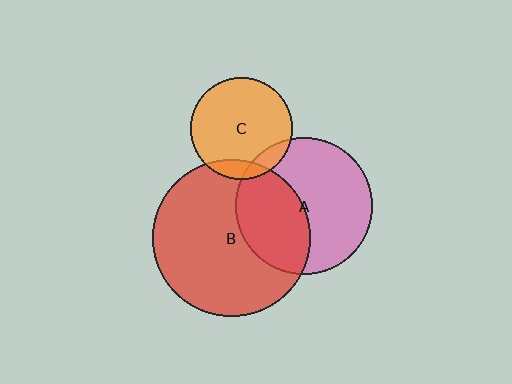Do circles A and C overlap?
Yes.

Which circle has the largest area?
Circle B (red).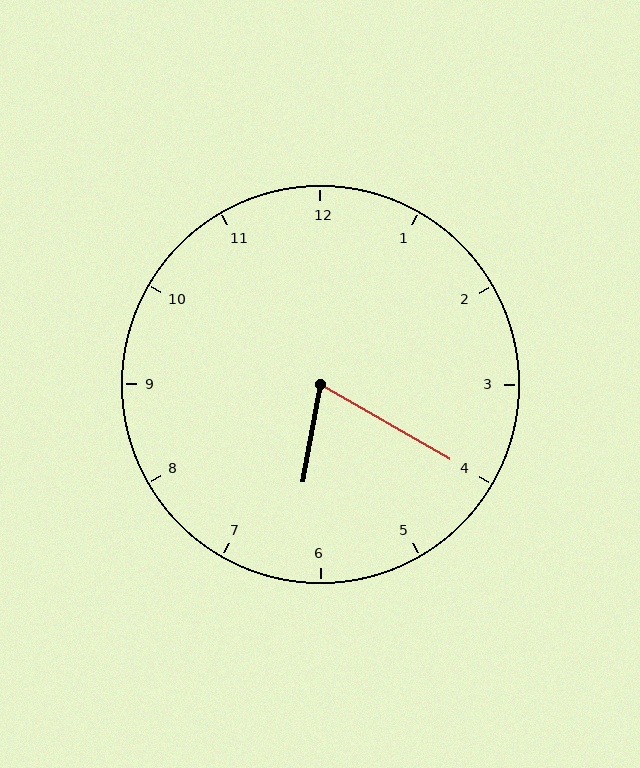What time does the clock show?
6:20.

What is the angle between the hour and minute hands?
Approximately 70 degrees.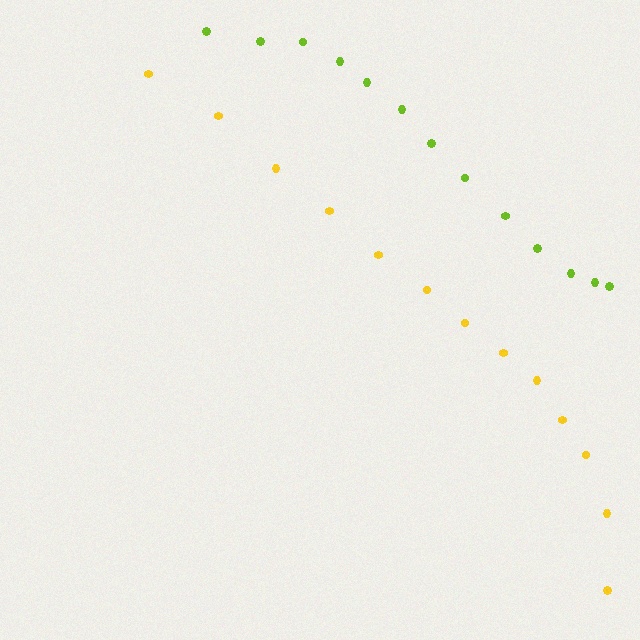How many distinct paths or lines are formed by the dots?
There are 2 distinct paths.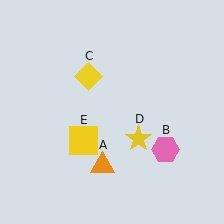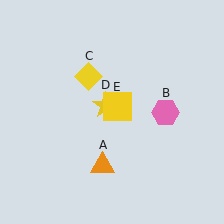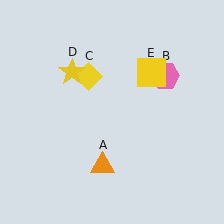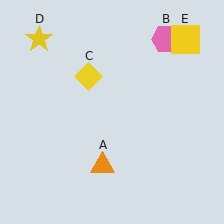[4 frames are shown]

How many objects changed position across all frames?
3 objects changed position: pink hexagon (object B), yellow star (object D), yellow square (object E).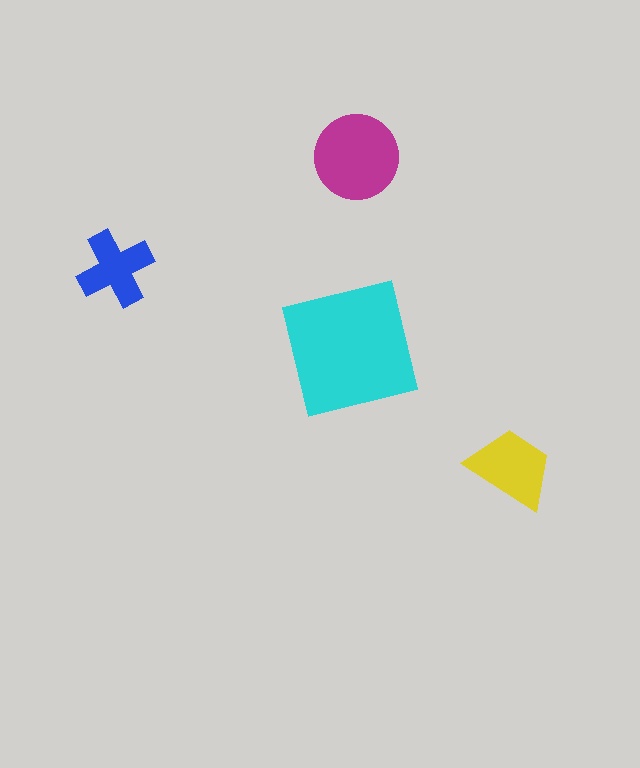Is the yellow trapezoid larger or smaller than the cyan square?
Smaller.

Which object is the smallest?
The blue cross.